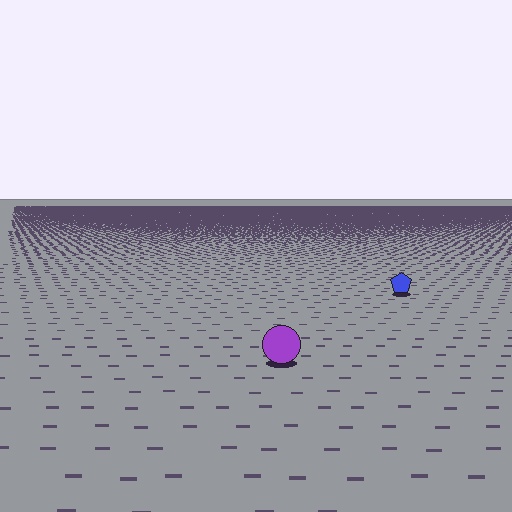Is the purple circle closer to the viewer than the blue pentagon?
Yes. The purple circle is closer — you can tell from the texture gradient: the ground texture is coarser near it.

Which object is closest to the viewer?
The purple circle is closest. The texture marks near it are larger and more spread out.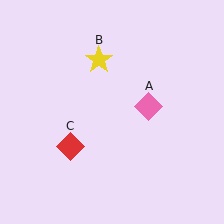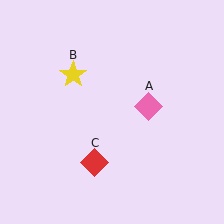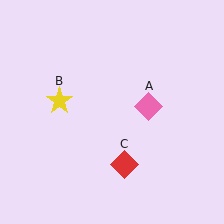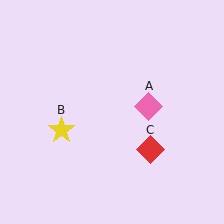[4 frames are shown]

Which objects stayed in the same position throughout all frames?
Pink diamond (object A) remained stationary.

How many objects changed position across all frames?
2 objects changed position: yellow star (object B), red diamond (object C).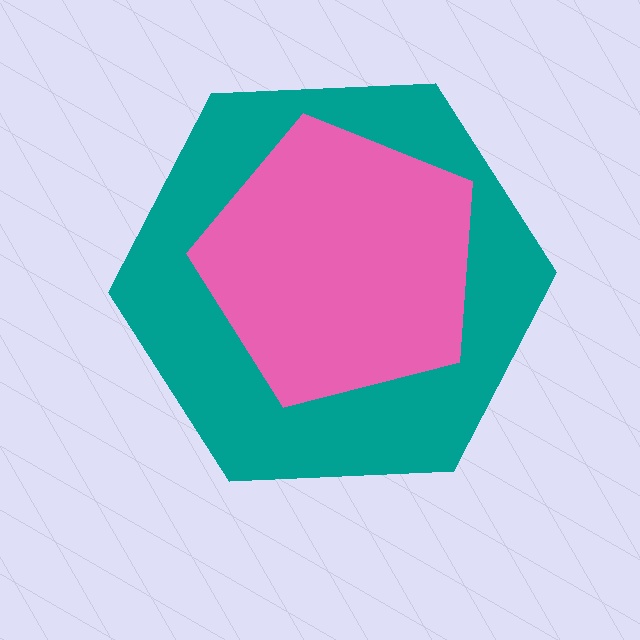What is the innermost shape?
The pink pentagon.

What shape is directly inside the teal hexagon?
The pink pentagon.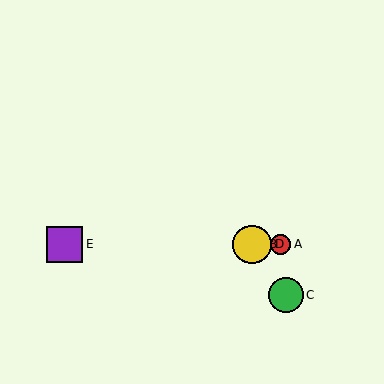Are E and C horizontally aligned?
No, E is at y≈245 and C is at y≈295.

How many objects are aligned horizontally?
4 objects (A, B, D, E) are aligned horizontally.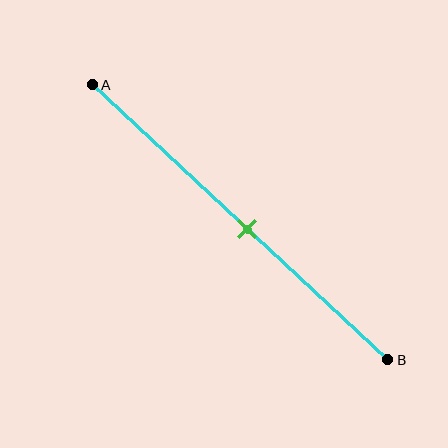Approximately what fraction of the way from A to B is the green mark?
The green mark is approximately 50% of the way from A to B.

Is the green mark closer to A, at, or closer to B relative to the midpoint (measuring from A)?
The green mark is approximately at the midpoint of segment AB.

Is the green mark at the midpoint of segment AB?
Yes, the mark is approximately at the midpoint.